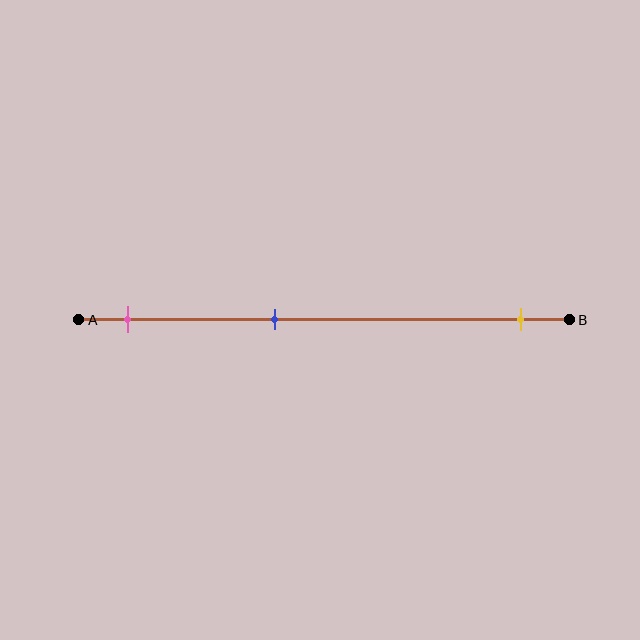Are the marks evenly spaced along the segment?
No, the marks are not evenly spaced.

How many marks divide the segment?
There are 3 marks dividing the segment.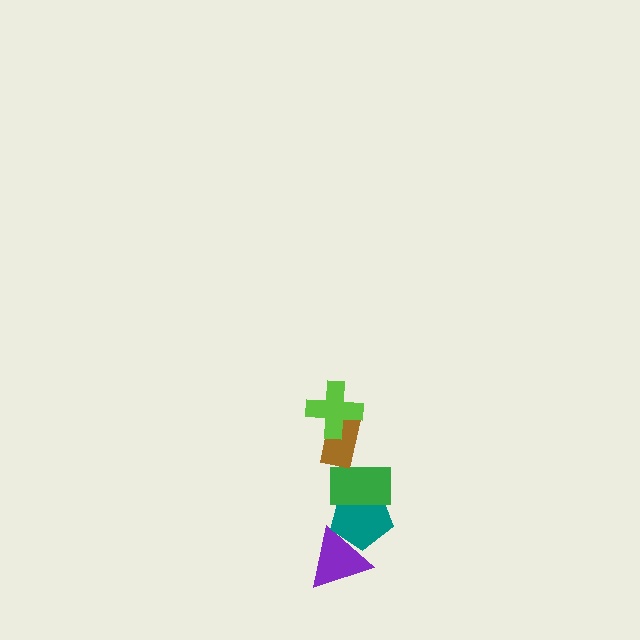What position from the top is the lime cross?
The lime cross is 1st from the top.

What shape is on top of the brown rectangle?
The lime cross is on top of the brown rectangle.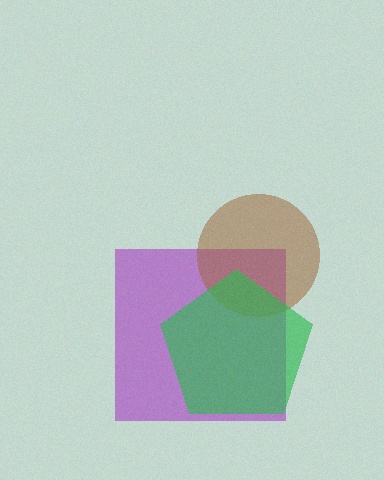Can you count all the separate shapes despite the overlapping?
Yes, there are 3 separate shapes.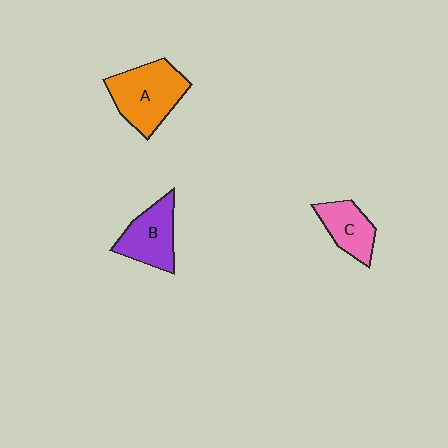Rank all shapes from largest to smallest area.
From largest to smallest: A (orange), B (purple), C (pink).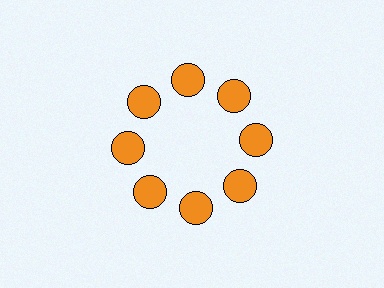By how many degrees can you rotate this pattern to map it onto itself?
The pattern maps onto itself every 45 degrees of rotation.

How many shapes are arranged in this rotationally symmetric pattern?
There are 8 shapes, arranged in 8 groups of 1.